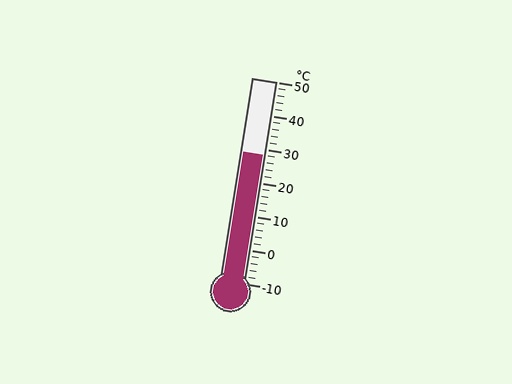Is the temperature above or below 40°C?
The temperature is below 40°C.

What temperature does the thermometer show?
The thermometer shows approximately 28°C.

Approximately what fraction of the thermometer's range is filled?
The thermometer is filled to approximately 65% of its range.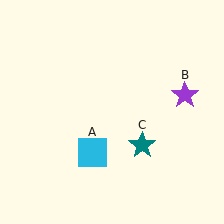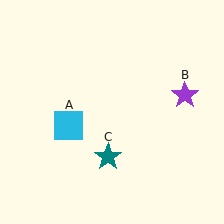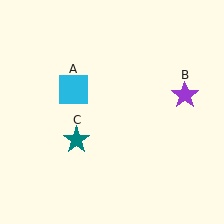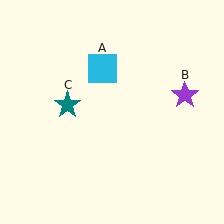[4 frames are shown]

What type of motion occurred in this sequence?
The cyan square (object A), teal star (object C) rotated clockwise around the center of the scene.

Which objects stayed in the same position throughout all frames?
Purple star (object B) remained stationary.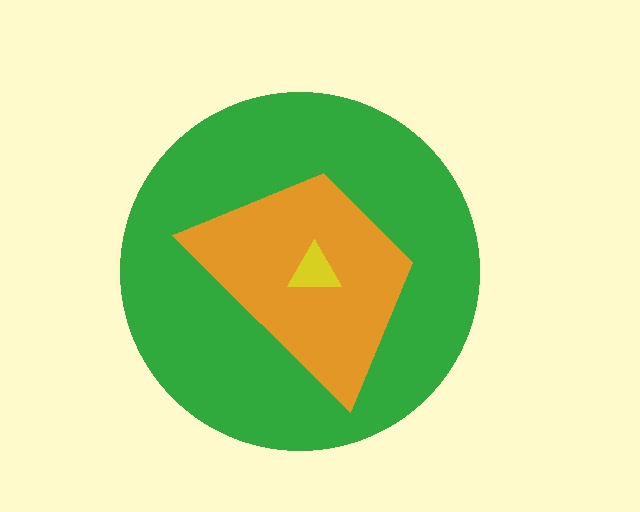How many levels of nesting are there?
3.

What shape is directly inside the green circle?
The orange trapezoid.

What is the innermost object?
The yellow triangle.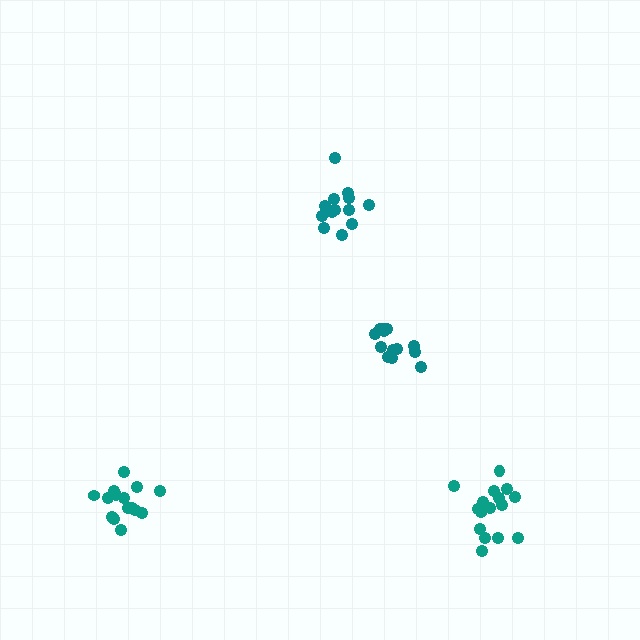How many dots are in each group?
Group 1: 17 dots, Group 2: 13 dots, Group 3: 16 dots, Group 4: 14 dots (60 total).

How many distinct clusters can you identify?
There are 4 distinct clusters.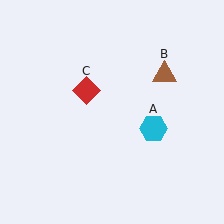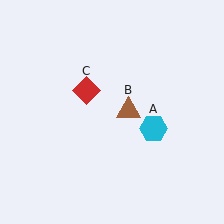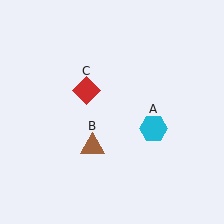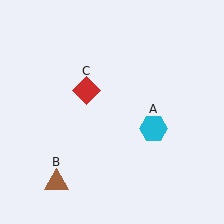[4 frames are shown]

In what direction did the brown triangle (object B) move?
The brown triangle (object B) moved down and to the left.